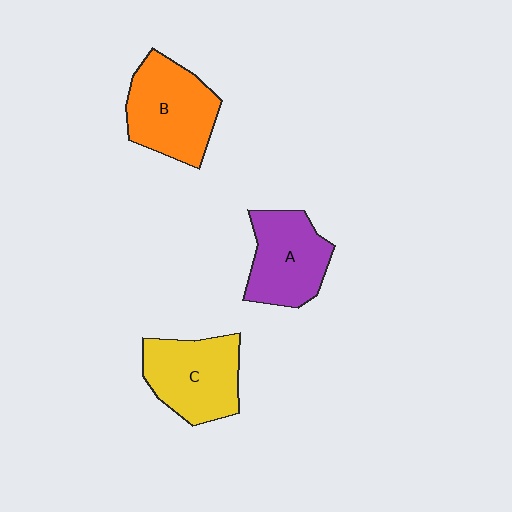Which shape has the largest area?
Shape B (orange).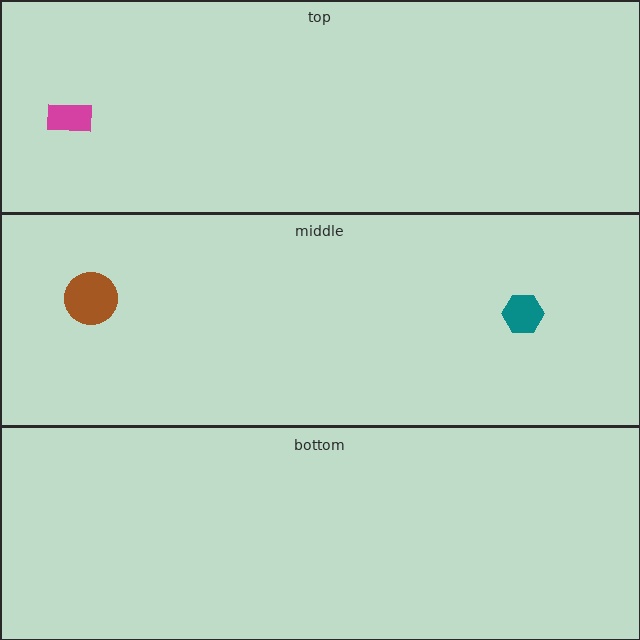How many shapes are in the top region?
1.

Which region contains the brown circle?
The middle region.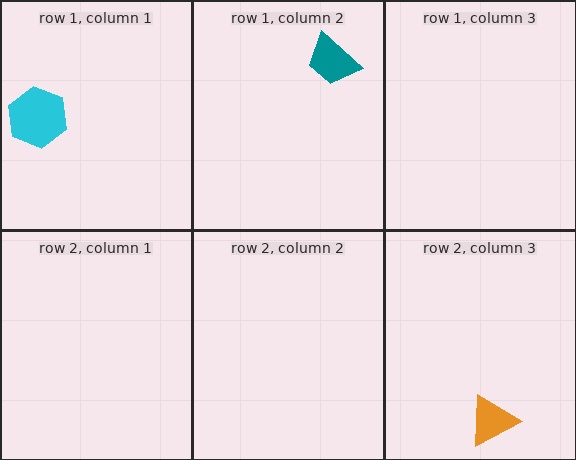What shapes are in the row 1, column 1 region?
The cyan hexagon.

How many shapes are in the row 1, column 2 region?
1.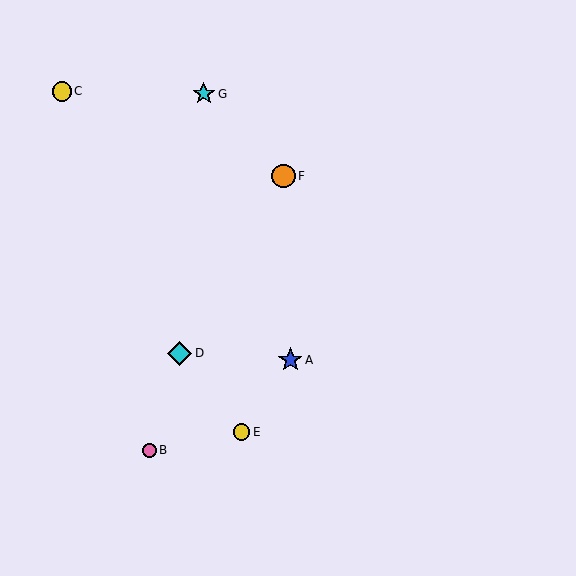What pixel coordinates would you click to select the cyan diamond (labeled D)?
Click at (180, 353) to select the cyan diamond D.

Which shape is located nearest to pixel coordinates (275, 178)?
The orange circle (labeled F) at (284, 176) is nearest to that location.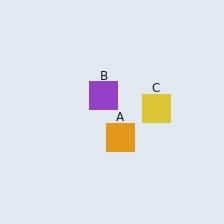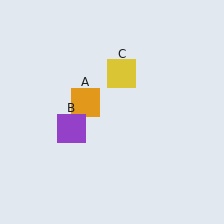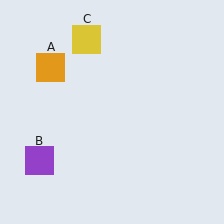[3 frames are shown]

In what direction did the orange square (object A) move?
The orange square (object A) moved up and to the left.